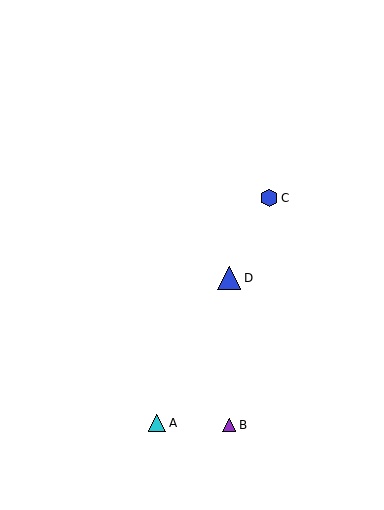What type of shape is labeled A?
Shape A is a cyan triangle.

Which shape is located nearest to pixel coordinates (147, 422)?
The cyan triangle (labeled A) at (157, 423) is nearest to that location.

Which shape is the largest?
The blue triangle (labeled D) is the largest.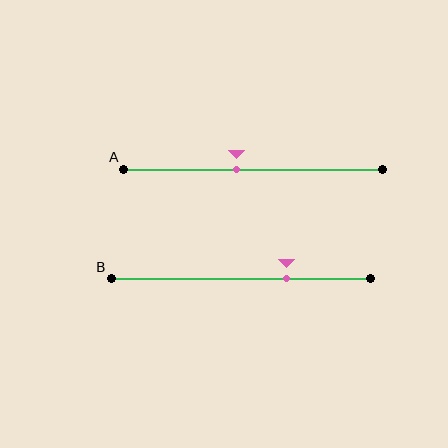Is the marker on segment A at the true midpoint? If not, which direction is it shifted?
No, the marker on segment A is shifted to the left by about 6% of the segment length.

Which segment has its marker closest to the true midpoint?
Segment A has its marker closest to the true midpoint.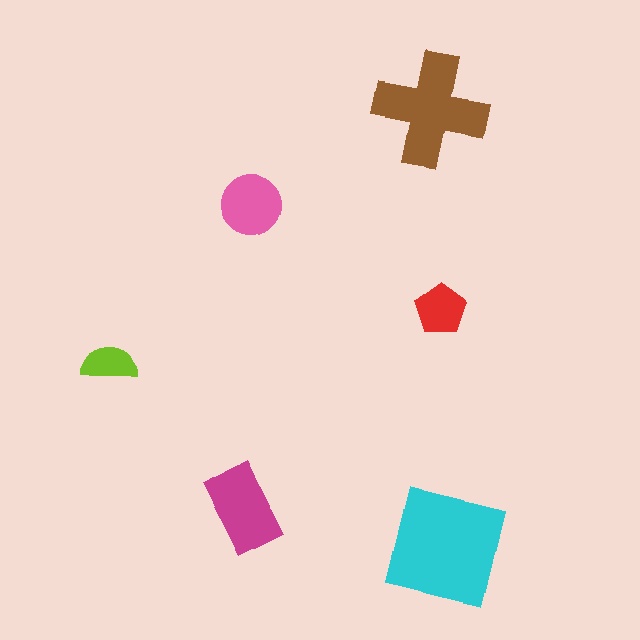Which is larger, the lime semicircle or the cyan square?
The cyan square.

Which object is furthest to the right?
The cyan square is rightmost.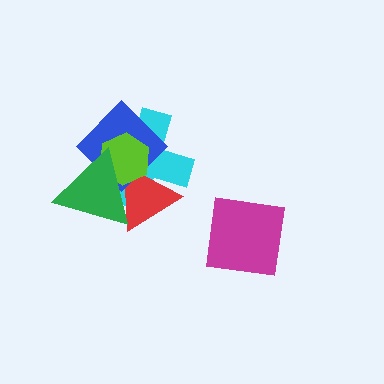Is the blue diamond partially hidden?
Yes, it is partially covered by another shape.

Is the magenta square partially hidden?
No, no other shape covers it.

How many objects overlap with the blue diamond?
4 objects overlap with the blue diamond.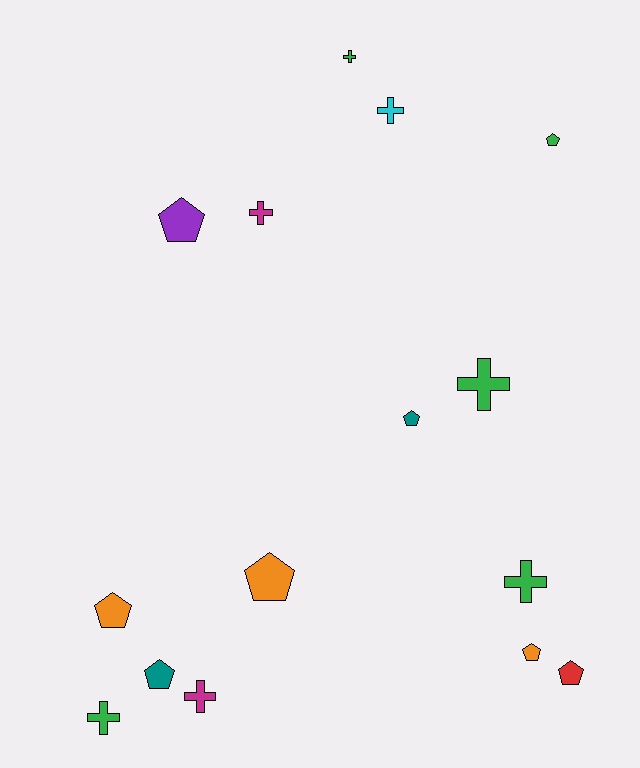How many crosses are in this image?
There are 7 crosses.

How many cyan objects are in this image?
There is 1 cyan object.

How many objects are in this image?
There are 15 objects.